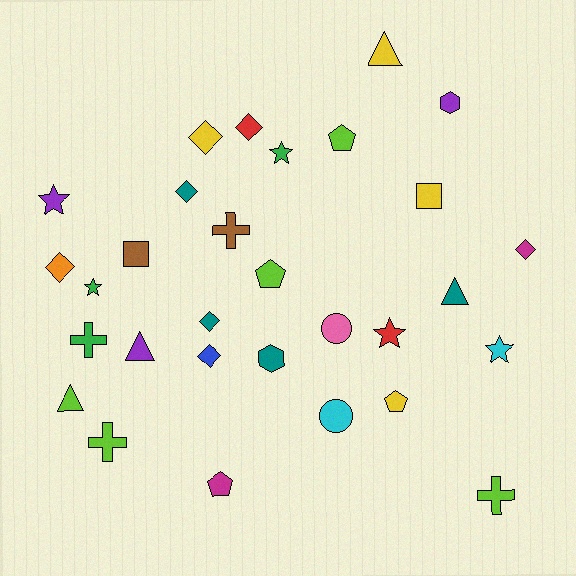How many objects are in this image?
There are 30 objects.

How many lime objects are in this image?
There are 5 lime objects.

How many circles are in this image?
There are 2 circles.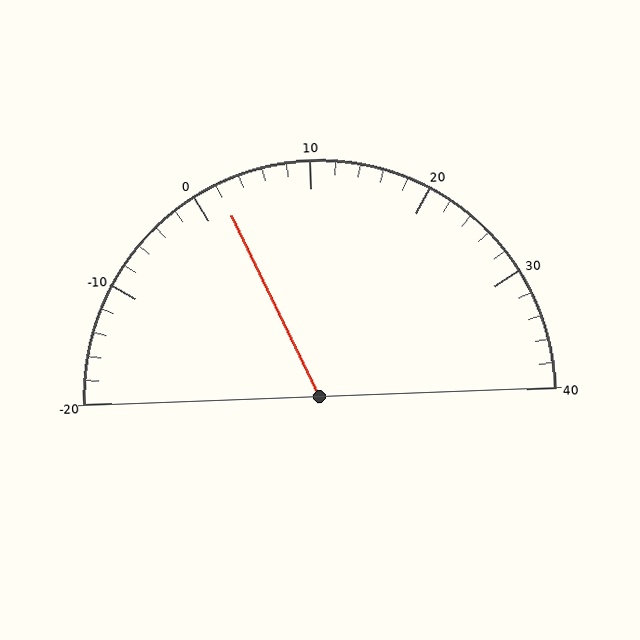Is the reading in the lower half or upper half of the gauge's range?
The reading is in the lower half of the range (-20 to 40).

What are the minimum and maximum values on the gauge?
The gauge ranges from -20 to 40.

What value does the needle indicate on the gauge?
The needle indicates approximately 2.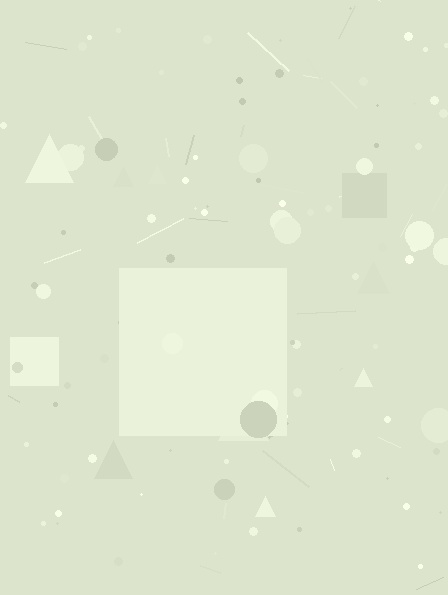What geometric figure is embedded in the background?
A square is embedded in the background.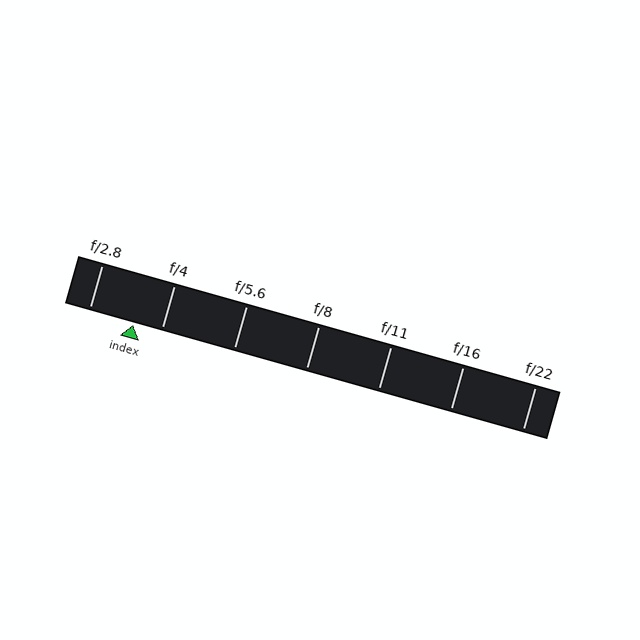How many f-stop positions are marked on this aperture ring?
There are 7 f-stop positions marked.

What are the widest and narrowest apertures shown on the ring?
The widest aperture shown is f/2.8 and the narrowest is f/22.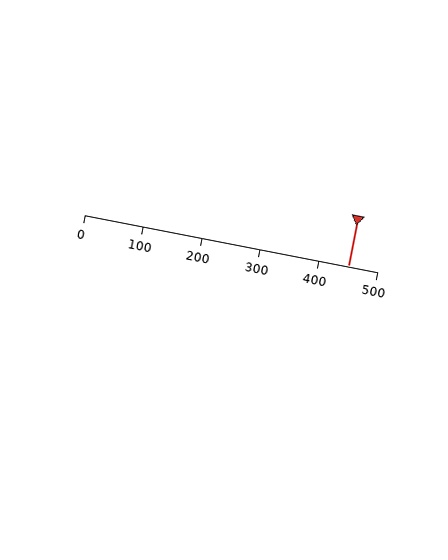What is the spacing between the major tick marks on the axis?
The major ticks are spaced 100 apart.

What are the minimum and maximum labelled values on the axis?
The axis runs from 0 to 500.